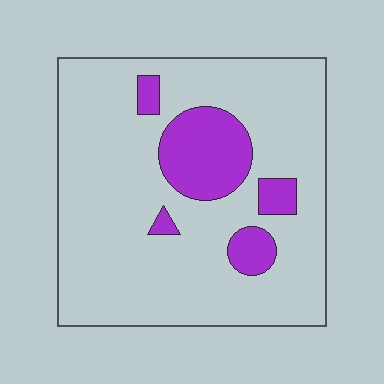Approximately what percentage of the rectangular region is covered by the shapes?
Approximately 15%.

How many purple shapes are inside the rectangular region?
5.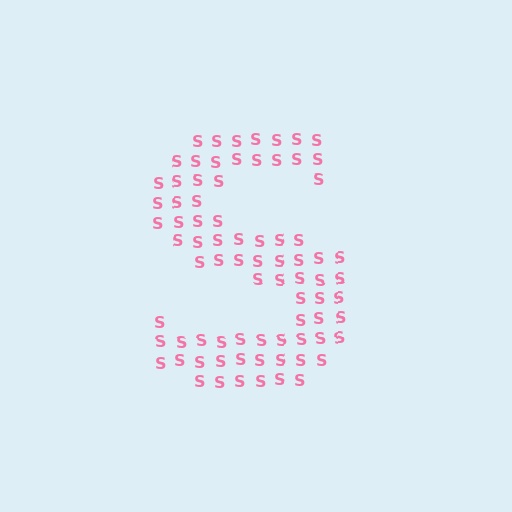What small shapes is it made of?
It is made of small letter S's.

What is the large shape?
The large shape is the letter S.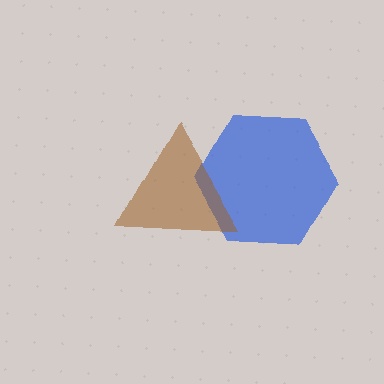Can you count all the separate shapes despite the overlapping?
Yes, there are 2 separate shapes.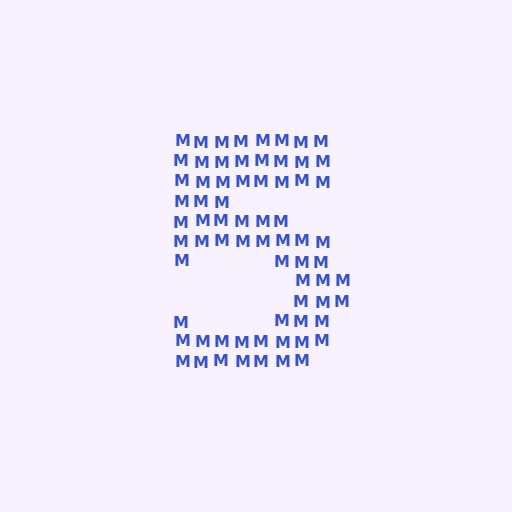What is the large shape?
The large shape is the digit 5.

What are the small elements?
The small elements are letter M's.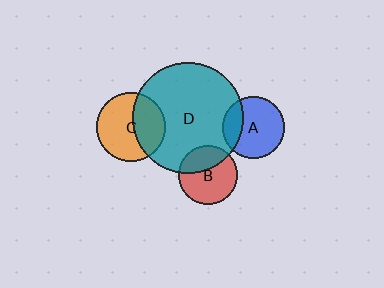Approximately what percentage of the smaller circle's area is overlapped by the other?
Approximately 40%.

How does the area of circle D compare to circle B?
Approximately 3.5 times.